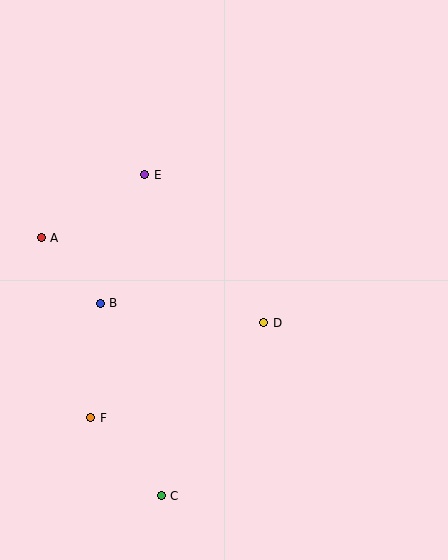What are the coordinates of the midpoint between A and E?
The midpoint between A and E is at (93, 206).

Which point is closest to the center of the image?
Point D at (264, 323) is closest to the center.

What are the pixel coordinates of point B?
Point B is at (100, 303).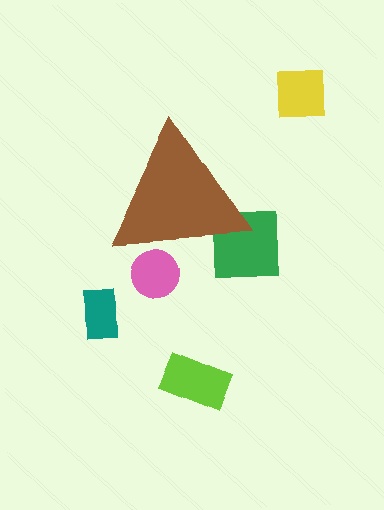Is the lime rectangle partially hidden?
No, the lime rectangle is fully visible.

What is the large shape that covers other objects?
A brown triangle.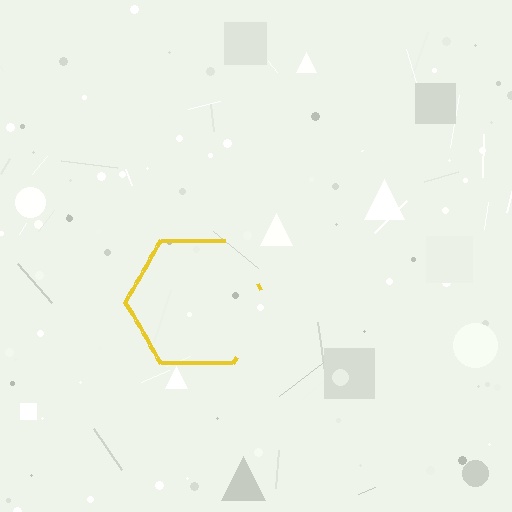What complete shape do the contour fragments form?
The contour fragments form a hexagon.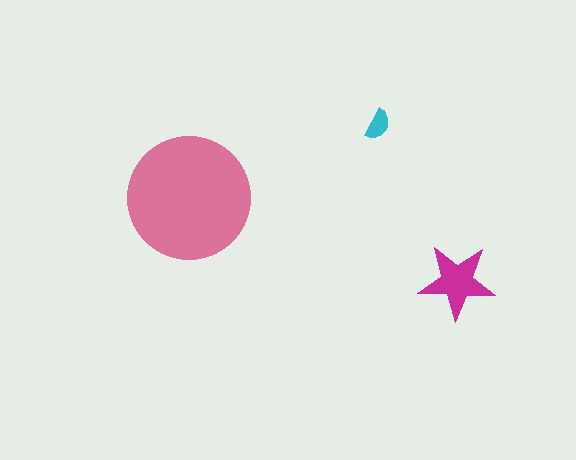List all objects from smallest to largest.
The cyan semicircle, the magenta star, the pink circle.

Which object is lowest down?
The magenta star is bottommost.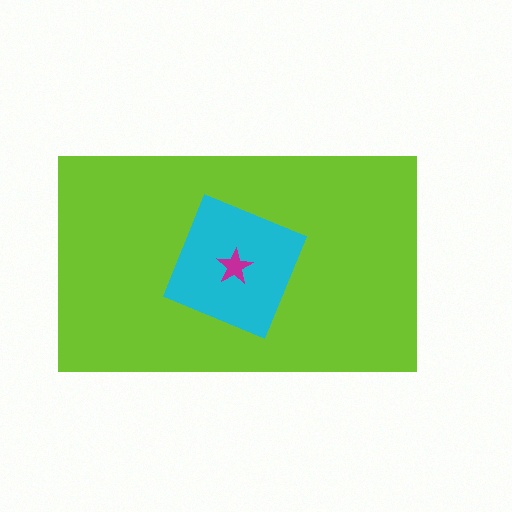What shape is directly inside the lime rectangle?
The cyan diamond.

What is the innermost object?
The magenta star.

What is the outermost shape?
The lime rectangle.